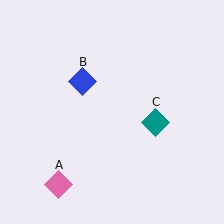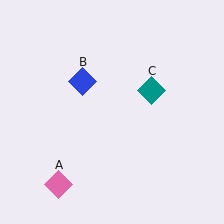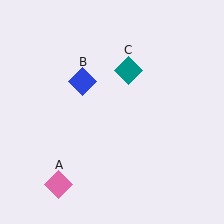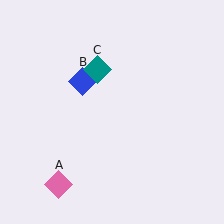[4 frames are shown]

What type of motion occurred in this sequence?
The teal diamond (object C) rotated counterclockwise around the center of the scene.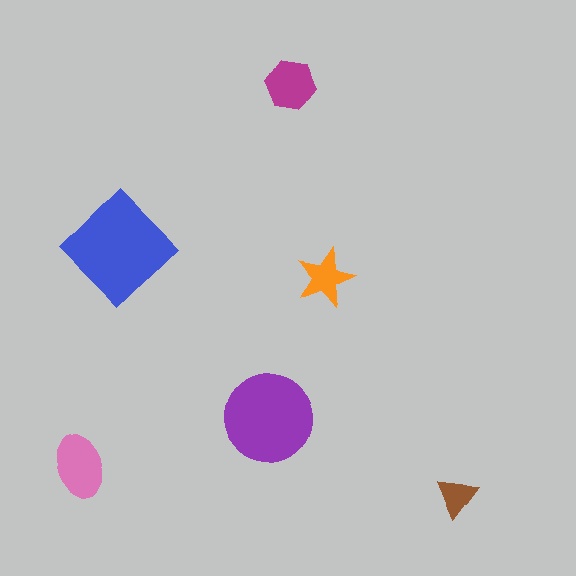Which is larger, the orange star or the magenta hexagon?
The magenta hexagon.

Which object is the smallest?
The brown triangle.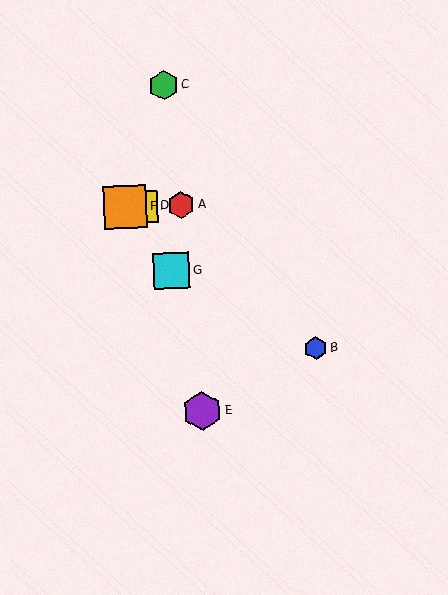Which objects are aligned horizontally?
Objects A, D, F are aligned horizontally.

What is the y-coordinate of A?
Object A is at y≈205.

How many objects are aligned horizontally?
3 objects (A, D, F) are aligned horizontally.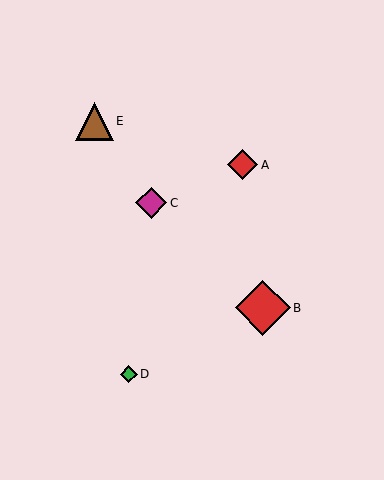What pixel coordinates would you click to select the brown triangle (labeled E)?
Click at (94, 121) to select the brown triangle E.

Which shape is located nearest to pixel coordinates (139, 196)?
The magenta diamond (labeled C) at (151, 203) is nearest to that location.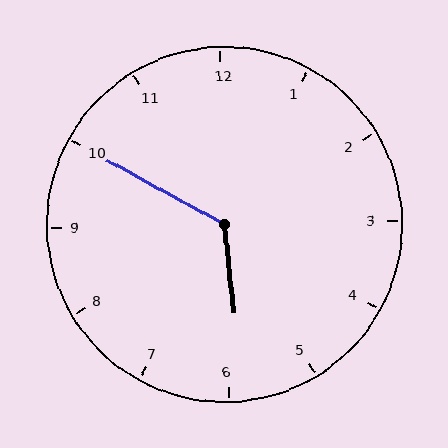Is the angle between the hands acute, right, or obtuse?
It is obtuse.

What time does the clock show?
5:50.